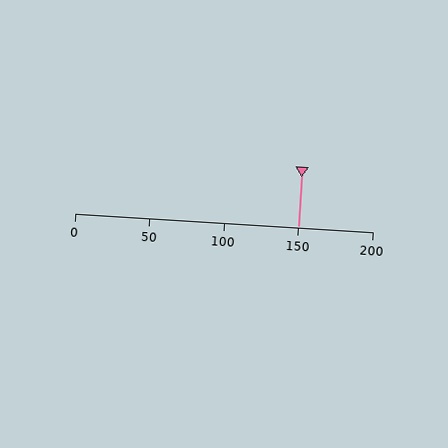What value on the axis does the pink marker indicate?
The marker indicates approximately 150.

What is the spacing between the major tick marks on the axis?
The major ticks are spaced 50 apart.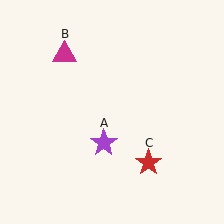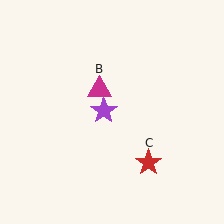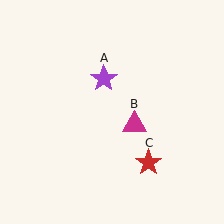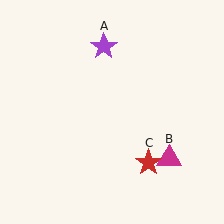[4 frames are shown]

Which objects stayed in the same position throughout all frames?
Red star (object C) remained stationary.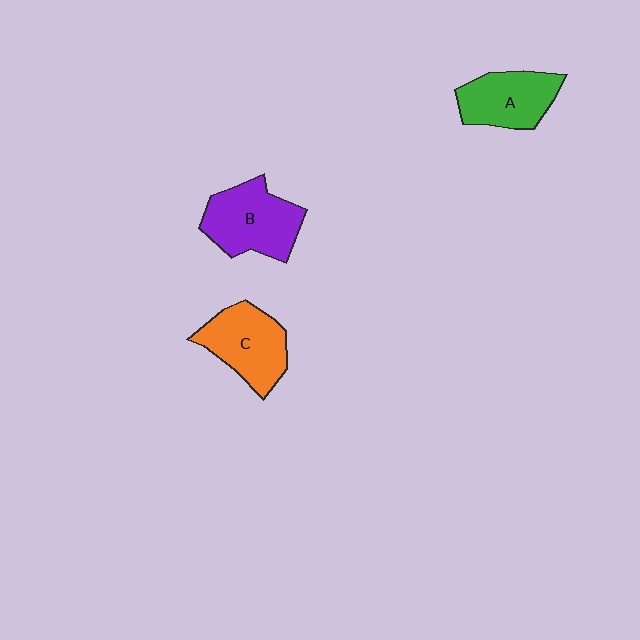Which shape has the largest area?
Shape B (purple).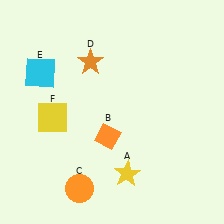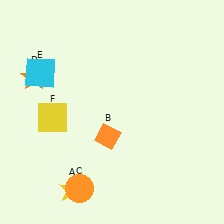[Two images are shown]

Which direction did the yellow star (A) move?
The yellow star (A) moved left.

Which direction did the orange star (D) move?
The orange star (D) moved left.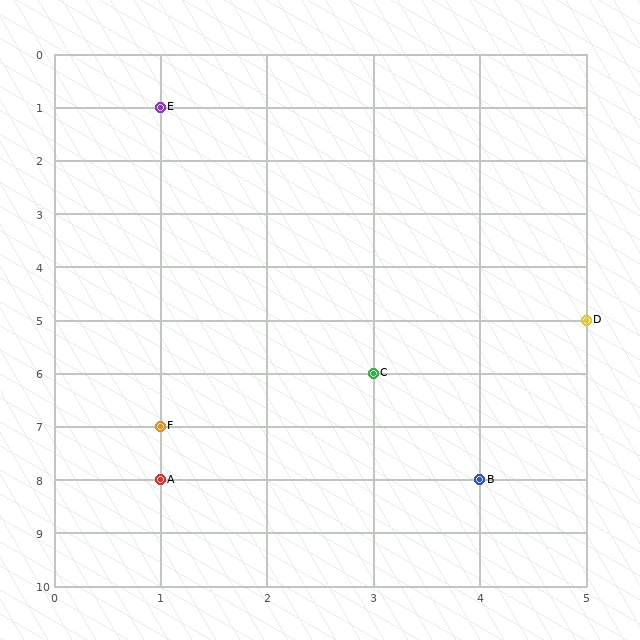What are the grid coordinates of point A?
Point A is at grid coordinates (1, 8).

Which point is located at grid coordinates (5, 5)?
Point D is at (5, 5).